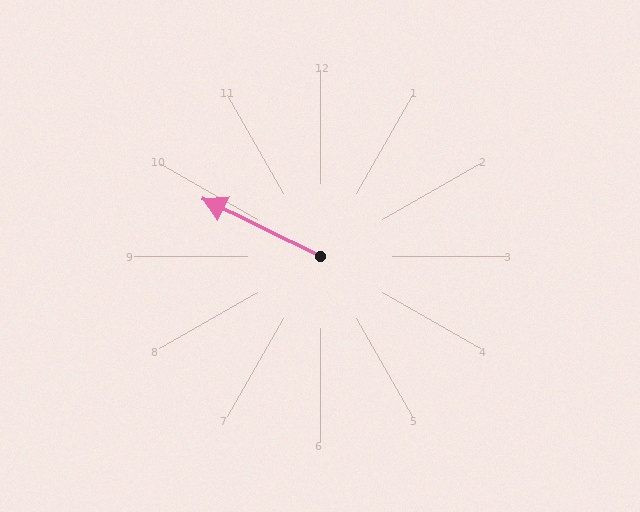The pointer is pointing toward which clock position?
Roughly 10 o'clock.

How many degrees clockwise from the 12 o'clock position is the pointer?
Approximately 296 degrees.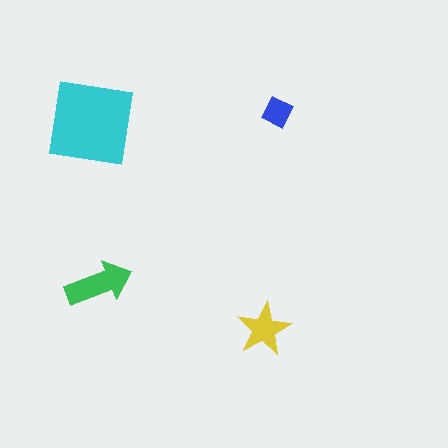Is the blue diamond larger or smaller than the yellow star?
Smaller.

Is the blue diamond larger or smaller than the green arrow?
Smaller.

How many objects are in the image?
There are 4 objects in the image.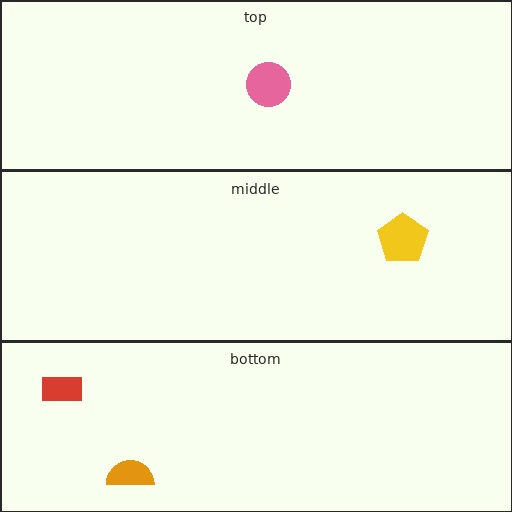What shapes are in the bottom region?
The orange semicircle, the red rectangle.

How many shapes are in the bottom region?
2.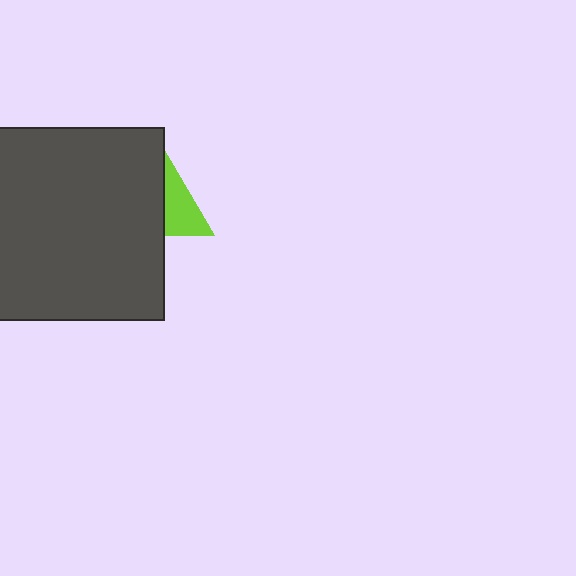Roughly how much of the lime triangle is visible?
A small part of it is visible (roughly 33%).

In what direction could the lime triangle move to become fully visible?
The lime triangle could move right. That would shift it out from behind the dark gray rectangle entirely.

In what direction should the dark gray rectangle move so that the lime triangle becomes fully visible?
The dark gray rectangle should move left. That is the shortest direction to clear the overlap and leave the lime triangle fully visible.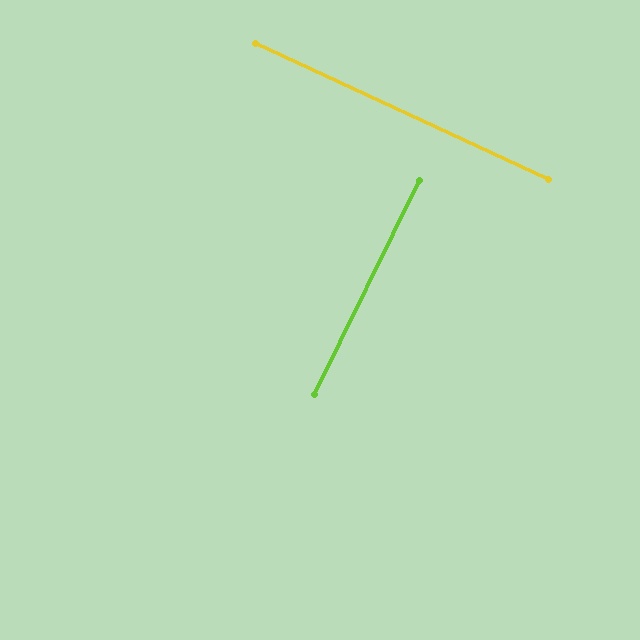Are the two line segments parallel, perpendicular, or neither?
Perpendicular — they meet at approximately 89°.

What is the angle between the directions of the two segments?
Approximately 89 degrees.